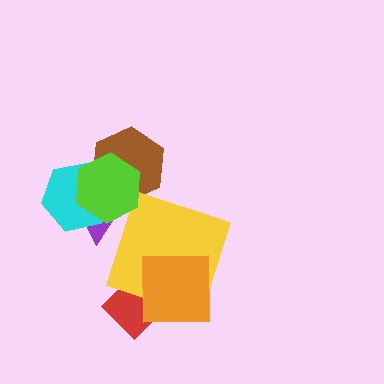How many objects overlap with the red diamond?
2 objects overlap with the red diamond.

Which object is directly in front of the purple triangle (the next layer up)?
The brown hexagon is directly in front of the purple triangle.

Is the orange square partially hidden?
No, no other shape covers it.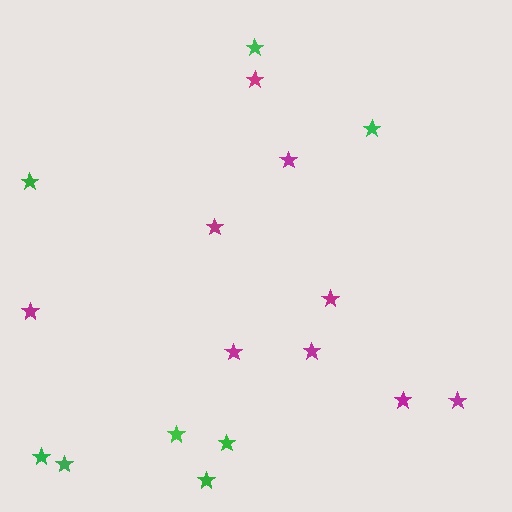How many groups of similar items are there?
There are 2 groups: one group of magenta stars (9) and one group of green stars (8).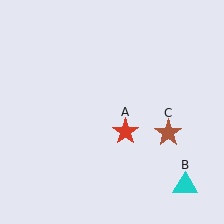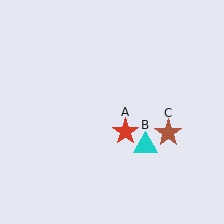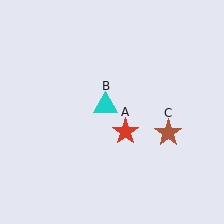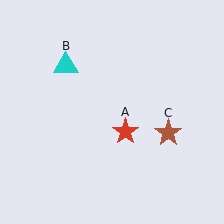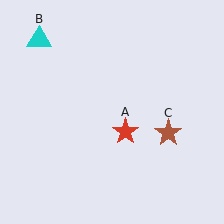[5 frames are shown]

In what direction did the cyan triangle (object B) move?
The cyan triangle (object B) moved up and to the left.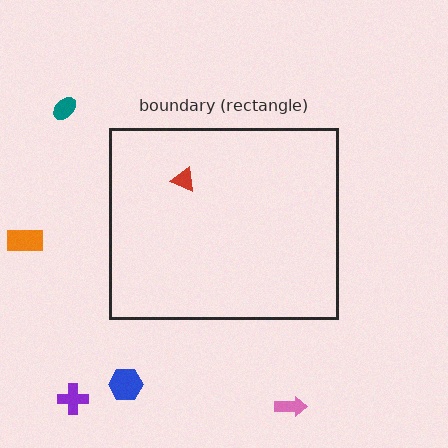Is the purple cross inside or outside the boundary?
Outside.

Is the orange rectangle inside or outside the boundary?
Outside.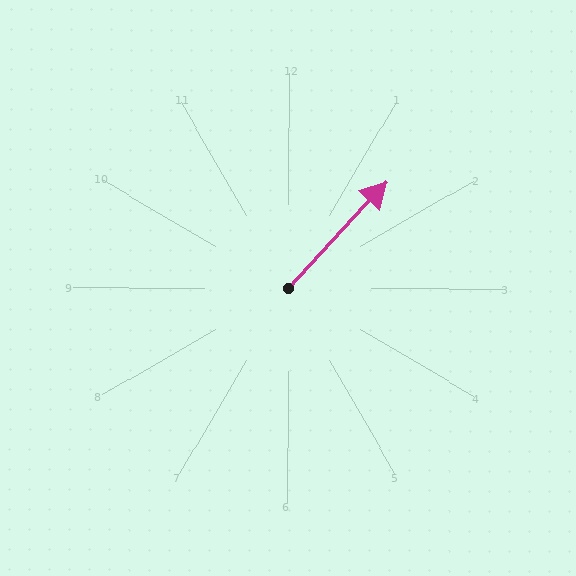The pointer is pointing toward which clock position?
Roughly 1 o'clock.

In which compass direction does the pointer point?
Northeast.